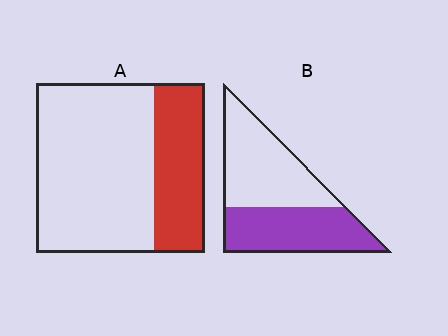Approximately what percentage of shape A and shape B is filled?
A is approximately 30% and B is approximately 45%.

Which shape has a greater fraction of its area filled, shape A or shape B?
Shape B.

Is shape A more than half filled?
No.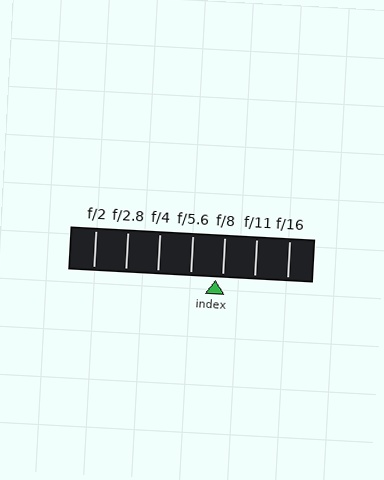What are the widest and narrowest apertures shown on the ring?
The widest aperture shown is f/2 and the narrowest is f/16.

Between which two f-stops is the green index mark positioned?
The index mark is between f/5.6 and f/8.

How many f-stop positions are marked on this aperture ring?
There are 7 f-stop positions marked.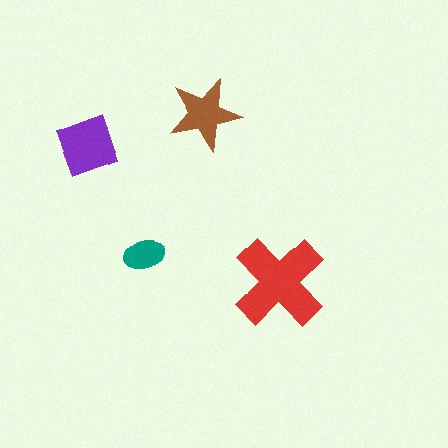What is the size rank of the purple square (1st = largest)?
2nd.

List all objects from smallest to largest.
The teal ellipse, the brown star, the purple square, the red cross.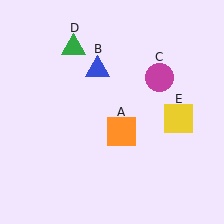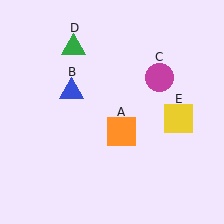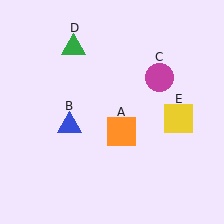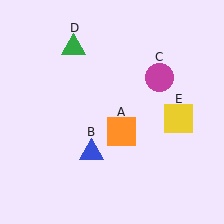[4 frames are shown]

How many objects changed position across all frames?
1 object changed position: blue triangle (object B).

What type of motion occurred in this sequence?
The blue triangle (object B) rotated counterclockwise around the center of the scene.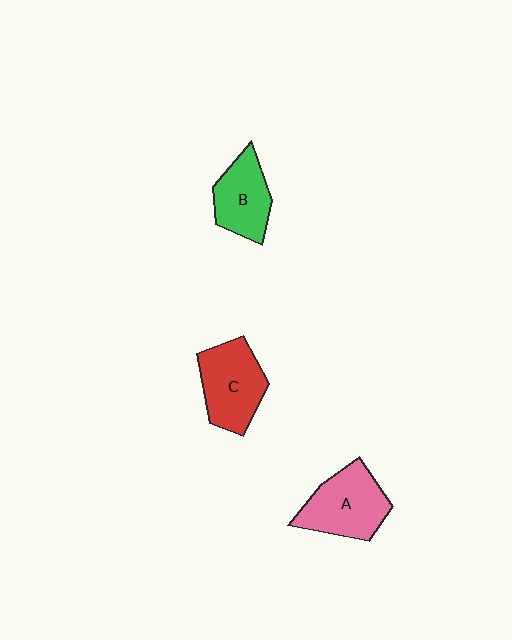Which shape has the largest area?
Shape A (pink).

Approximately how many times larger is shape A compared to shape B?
Approximately 1.3 times.